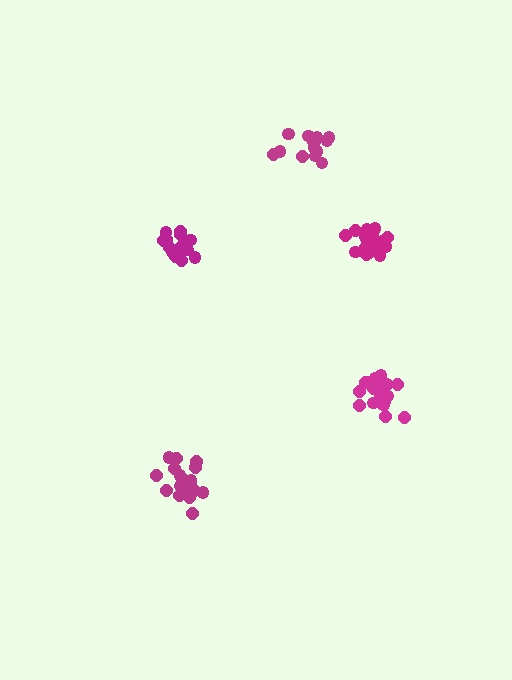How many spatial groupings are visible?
There are 5 spatial groupings.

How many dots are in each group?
Group 1: 19 dots, Group 2: 19 dots, Group 3: 16 dots, Group 4: 19 dots, Group 5: 20 dots (93 total).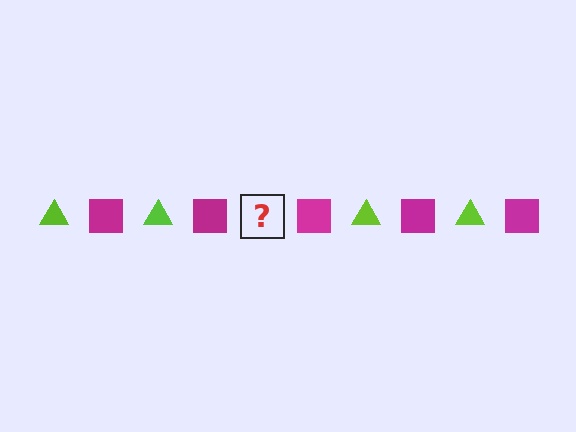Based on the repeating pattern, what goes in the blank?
The blank should be a lime triangle.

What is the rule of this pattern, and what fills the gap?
The rule is that the pattern alternates between lime triangle and magenta square. The gap should be filled with a lime triangle.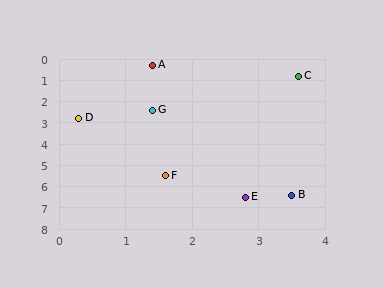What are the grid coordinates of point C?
Point C is at approximately (3.6, 0.8).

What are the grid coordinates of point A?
Point A is at approximately (1.4, 0.3).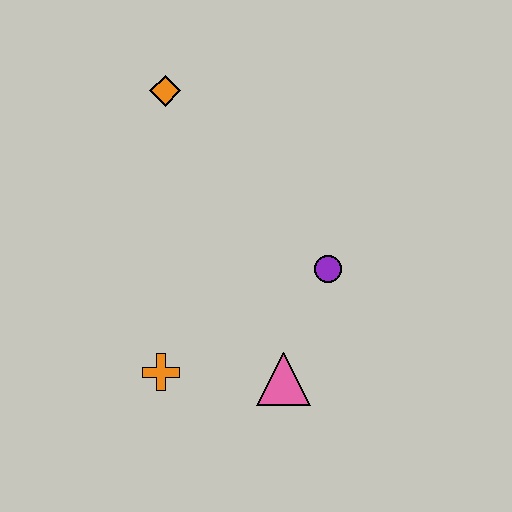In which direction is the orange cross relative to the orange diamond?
The orange cross is below the orange diamond.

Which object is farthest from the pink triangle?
The orange diamond is farthest from the pink triangle.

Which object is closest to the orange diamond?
The purple circle is closest to the orange diamond.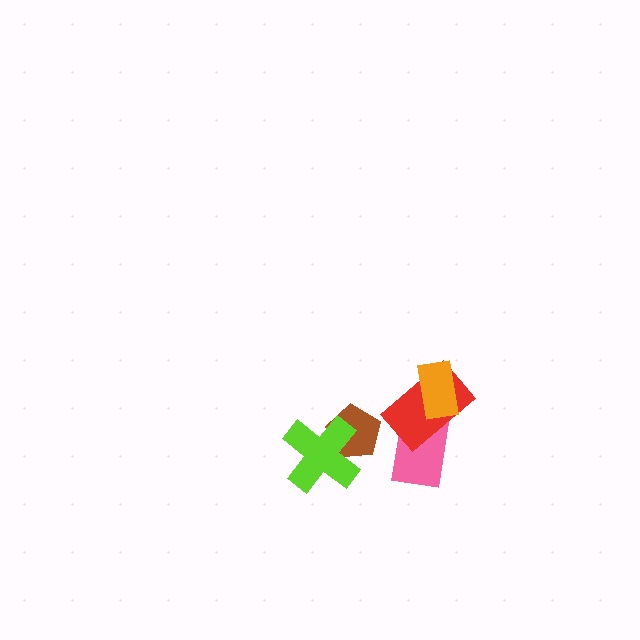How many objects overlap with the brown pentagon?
1 object overlaps with the brown pentagon.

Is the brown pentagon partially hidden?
Yes, it is partially covered by another shape.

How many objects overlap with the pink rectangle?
2 objects overlap with the pink rectangle.